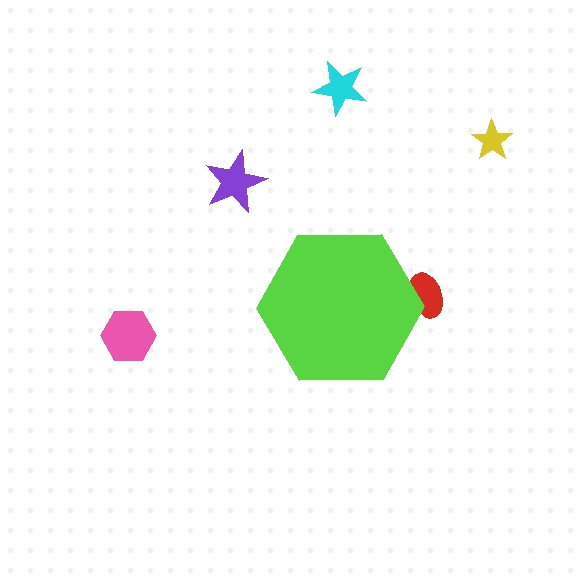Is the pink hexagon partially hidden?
No, the pink hexagon is fully visible.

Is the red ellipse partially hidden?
Yes, the red ellipse is partially hidden behind the lime hexagon.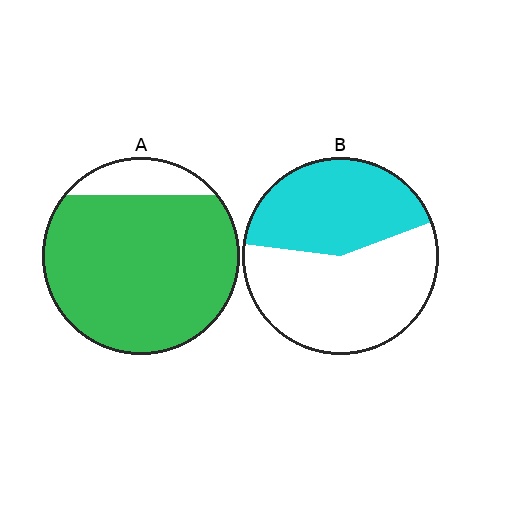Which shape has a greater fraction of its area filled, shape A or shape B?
Shape A.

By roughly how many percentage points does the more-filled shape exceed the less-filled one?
By roughly 45 percentage points (A over B).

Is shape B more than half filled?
No.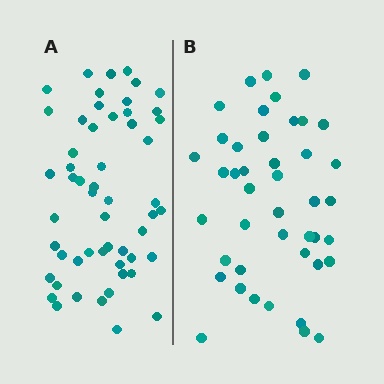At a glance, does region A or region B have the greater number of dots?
Region A (the left region) has more dots.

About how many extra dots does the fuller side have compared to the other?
Region A has roughly 12 or so more dots than region B.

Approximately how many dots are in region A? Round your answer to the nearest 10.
About 50 dots. (The exact count is 54, which rounds to 50.)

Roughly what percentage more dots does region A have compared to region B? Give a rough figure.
About 25% more.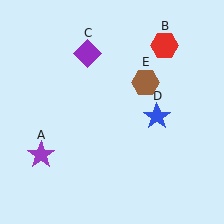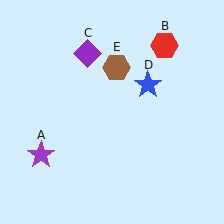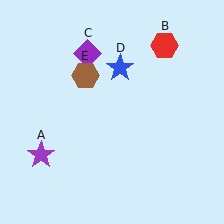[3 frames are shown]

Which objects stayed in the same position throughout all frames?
Purple star (object A) and red hexagon (object B) and purple diamond (object C) remained stationary.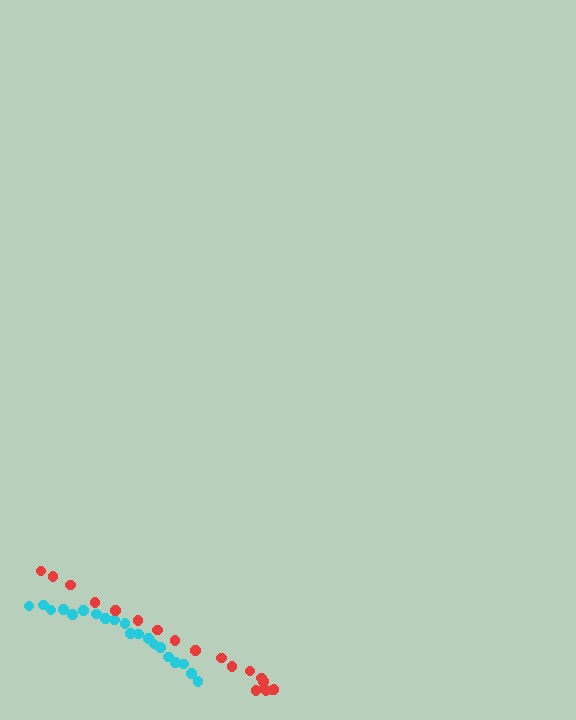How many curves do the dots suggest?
There are 2 distinct paths.